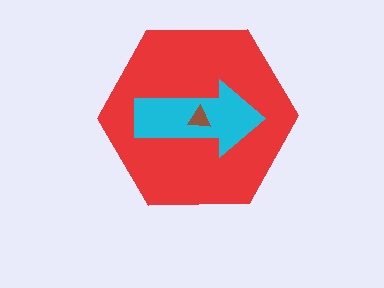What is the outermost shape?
The red hexagon.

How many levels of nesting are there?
3.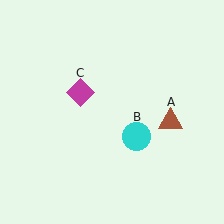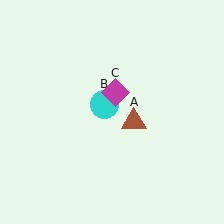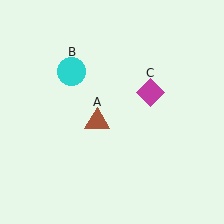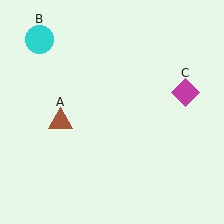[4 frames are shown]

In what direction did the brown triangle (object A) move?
The brown triangle (object A) moved left.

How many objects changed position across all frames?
3 objects changed position: brown triangle (object A), cyan circle (object B), magenta diamond (object C).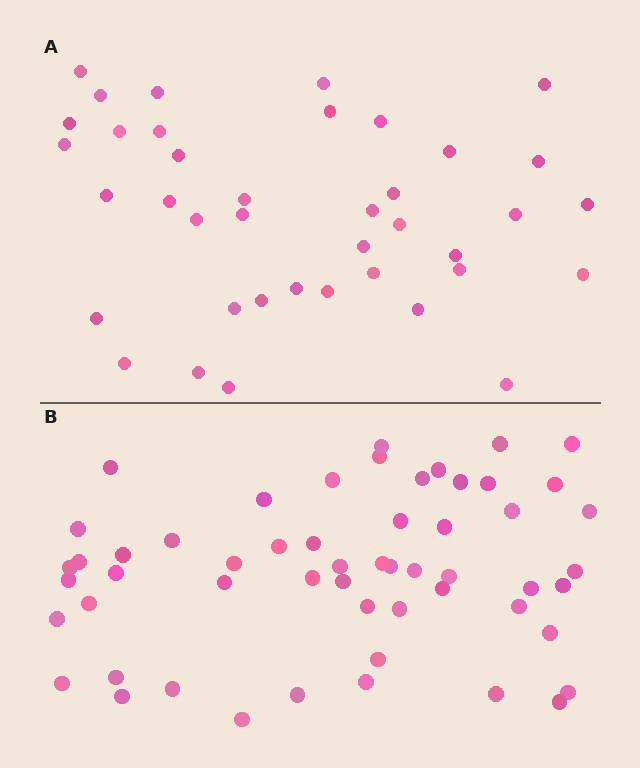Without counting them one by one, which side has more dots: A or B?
Region B (the bottom region) has more dots.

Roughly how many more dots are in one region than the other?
Region B has approximately 15 more dots than region A.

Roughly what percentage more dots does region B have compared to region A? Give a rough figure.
About 40% more.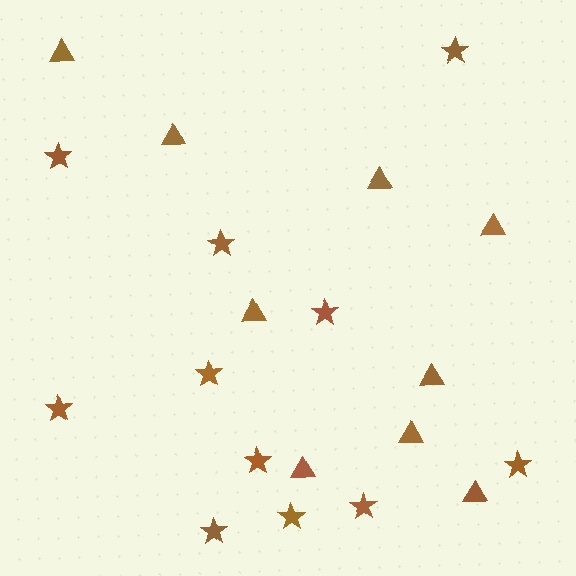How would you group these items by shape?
There are 2 groups: one group of triangles (9) and one group of stars (11).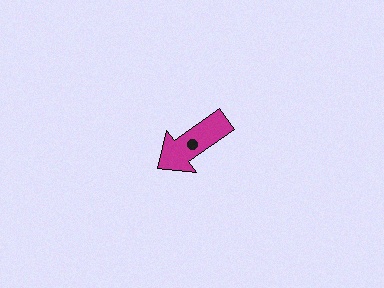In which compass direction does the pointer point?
Southwest.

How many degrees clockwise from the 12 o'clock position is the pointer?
Approximately 235 degrees.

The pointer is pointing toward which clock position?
Roughly 8 o'clock.